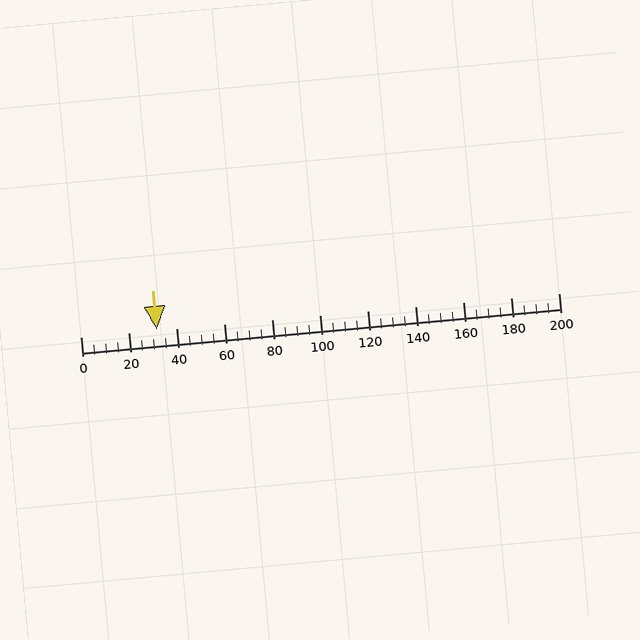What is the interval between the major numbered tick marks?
The major tick marks are spaced 20 units apart.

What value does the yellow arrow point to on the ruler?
The yellow arrow points to approximately 32.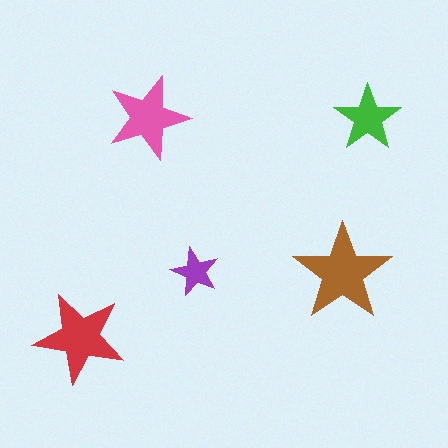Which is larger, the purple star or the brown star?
The brown one.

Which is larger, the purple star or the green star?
The green one.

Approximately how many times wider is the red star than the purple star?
About 2 times wider.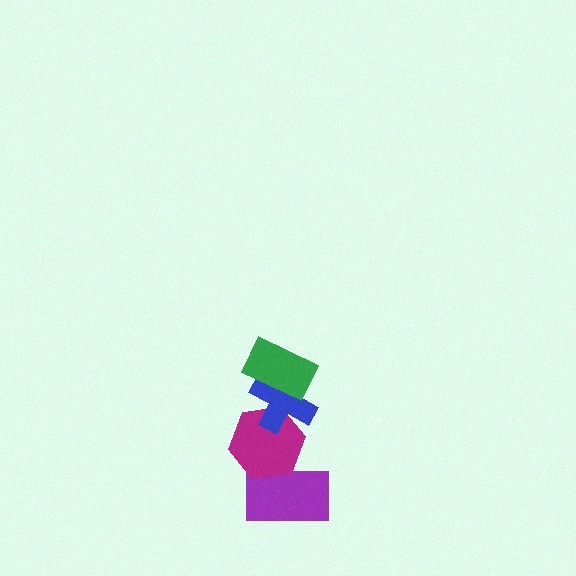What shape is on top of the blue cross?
The green rectangle is on top of the blue cross.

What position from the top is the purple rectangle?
The purple rectangle is 4th from the top.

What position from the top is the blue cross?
The blue cross is 2nd from the top.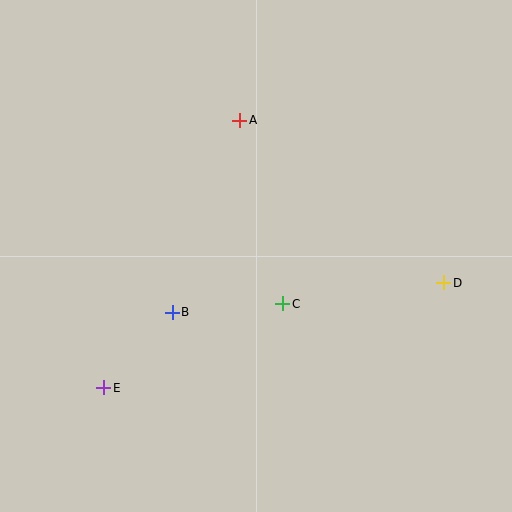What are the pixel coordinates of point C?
Point C is at (283, 304).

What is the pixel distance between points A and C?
The distance between A and C is 189 pixels.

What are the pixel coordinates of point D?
Point D is at (444, 283).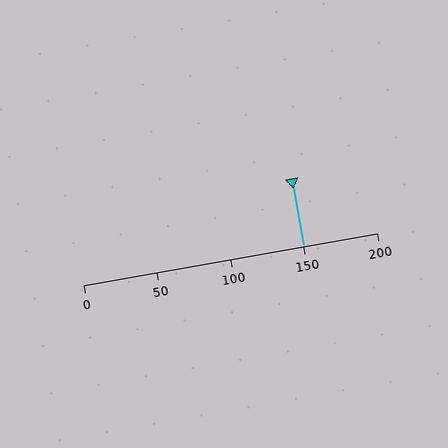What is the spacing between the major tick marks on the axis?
The major ticks are spaced 50 apart.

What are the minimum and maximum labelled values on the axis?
The axis runs from 0 to 200.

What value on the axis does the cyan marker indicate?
The marker indicates approximately 150.